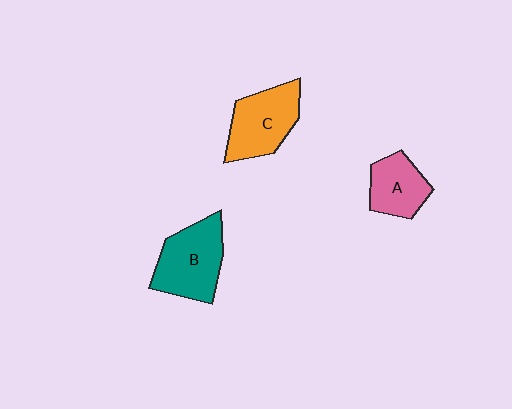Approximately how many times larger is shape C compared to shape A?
Approximately 1.3 times.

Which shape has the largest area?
Shape B (teal).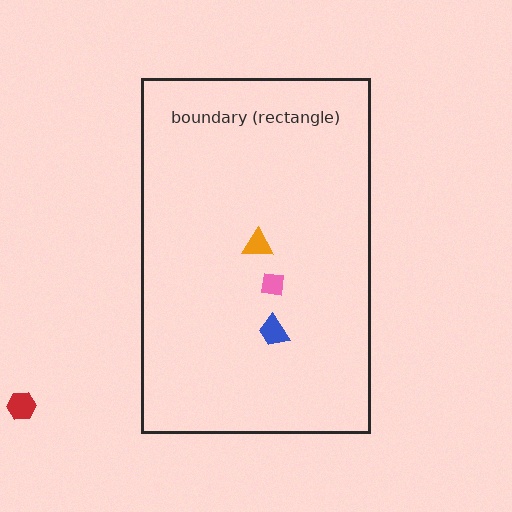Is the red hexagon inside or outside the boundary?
Outside.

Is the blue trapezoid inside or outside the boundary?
Inside.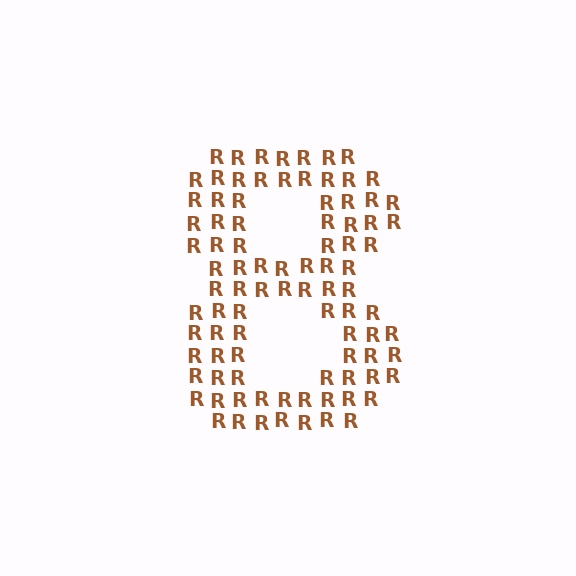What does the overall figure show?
The overall figure shows the digit 8.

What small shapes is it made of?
It is made of small letter R's.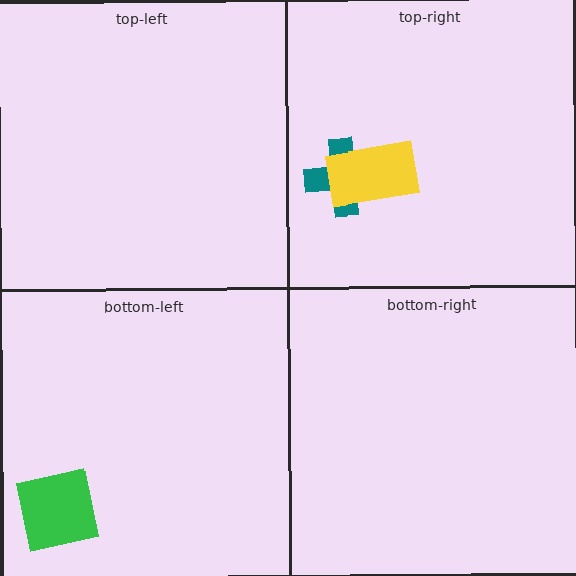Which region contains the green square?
The bottom-left region.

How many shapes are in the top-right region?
2.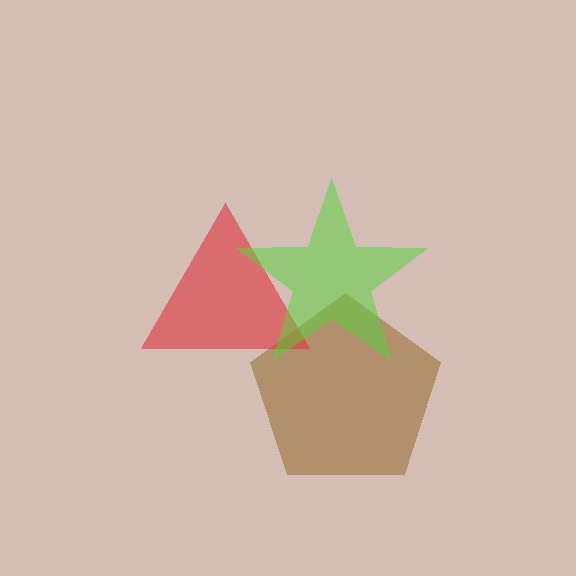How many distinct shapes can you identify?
There are 3 distinct shapes: a brown pentagon, a red triangle, a lime star.